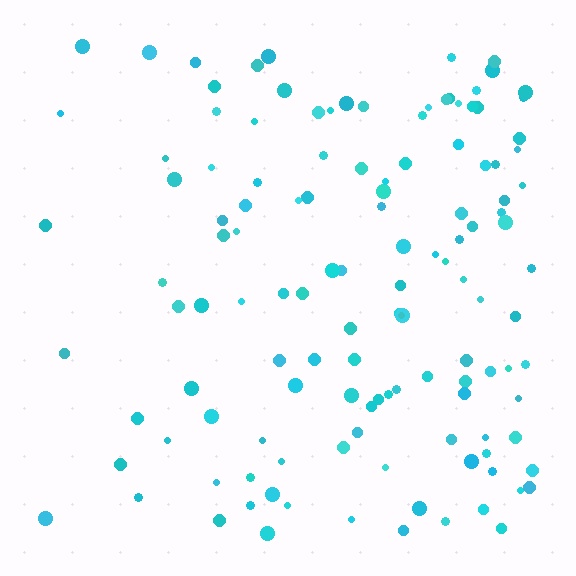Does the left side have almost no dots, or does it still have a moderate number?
Still a moderate number, just noticeably fewer than the right.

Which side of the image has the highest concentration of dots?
The right.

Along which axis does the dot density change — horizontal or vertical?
Horizontal.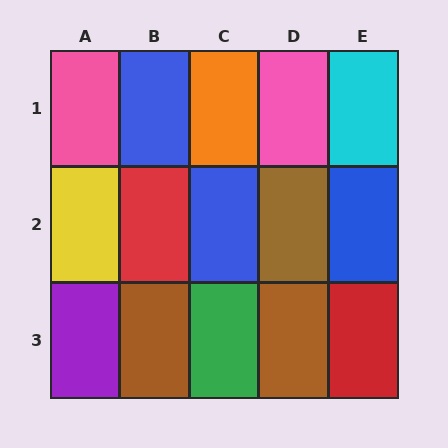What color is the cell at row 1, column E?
Cyan.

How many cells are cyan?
1 cell is cyan.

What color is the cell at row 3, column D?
Brown.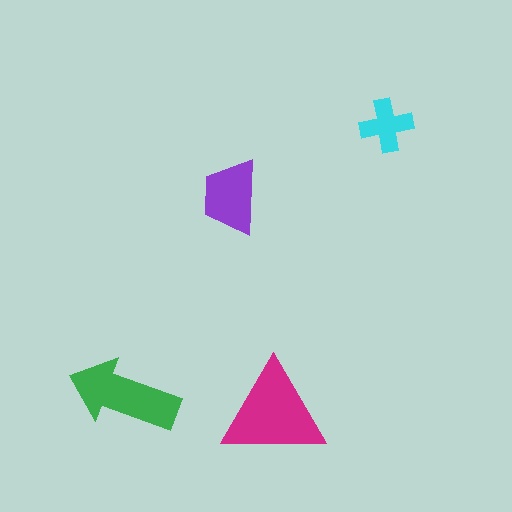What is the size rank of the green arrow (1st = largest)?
2nd.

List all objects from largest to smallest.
The magenta triangle, the green arrow, the purple trapezoid, the cyan cross.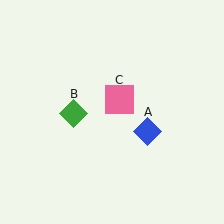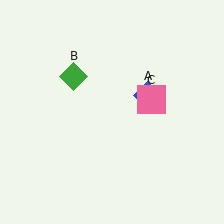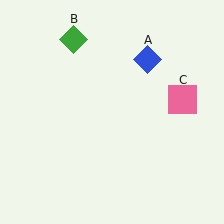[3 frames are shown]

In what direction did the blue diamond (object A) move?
The blue diamond (object A) moved up.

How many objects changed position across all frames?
3 objects changed position: blue diamond (object A), green diamond (object B), pink square (object C).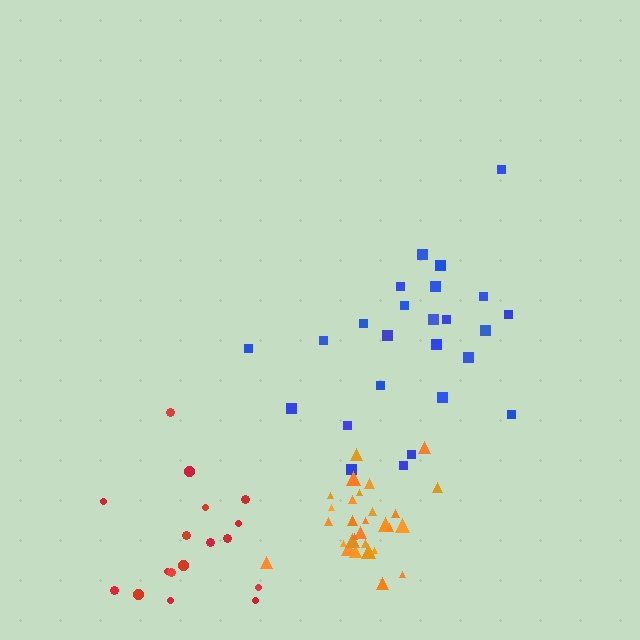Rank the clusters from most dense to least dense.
orange, red, blue.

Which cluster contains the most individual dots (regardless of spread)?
Orange (29).